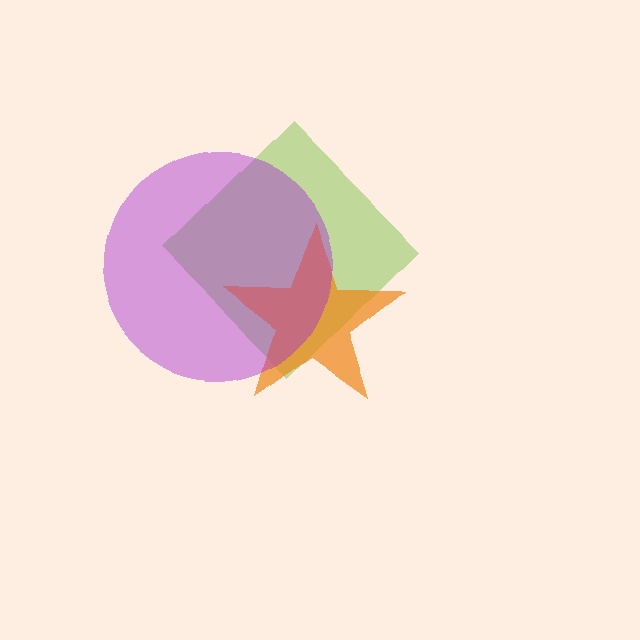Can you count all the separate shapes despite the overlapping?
Yes, there are 3 separate shapes.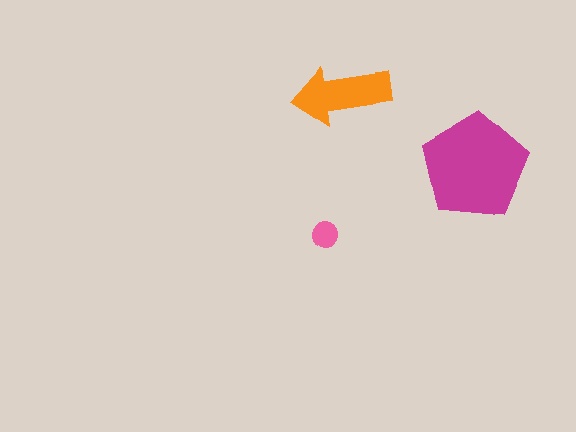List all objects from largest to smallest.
The magenta pentagon, the orange arrow, the pink circle.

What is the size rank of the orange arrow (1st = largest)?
2nd.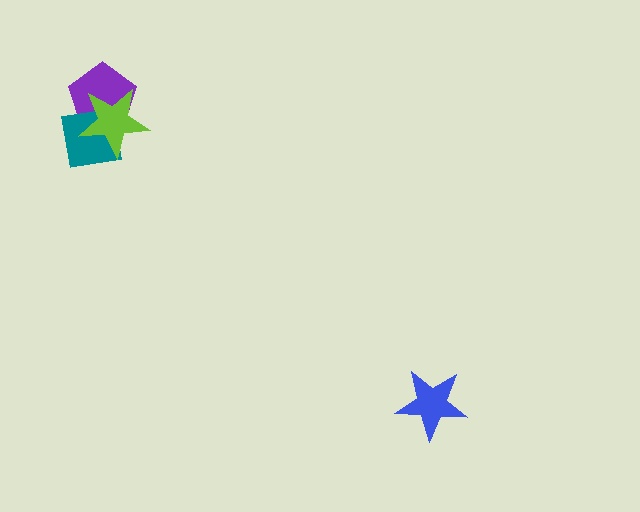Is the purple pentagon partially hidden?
Yes, it is partially covered by another shape.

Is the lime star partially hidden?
No, no other shape covers it.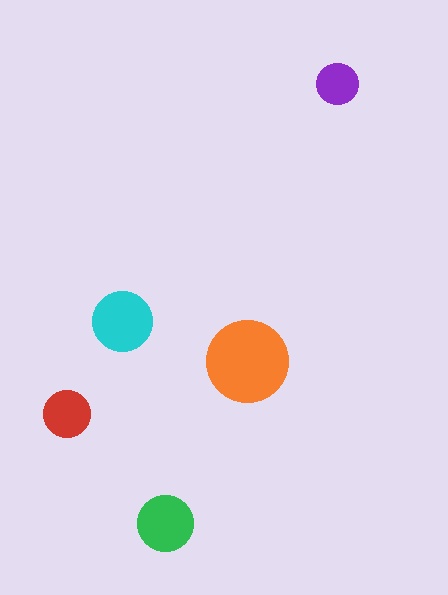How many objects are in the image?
There are 5 objects in the image.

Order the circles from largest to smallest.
the orange one, the cyan one, the green one, the red one, the purple one.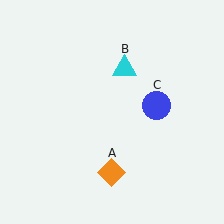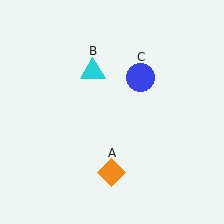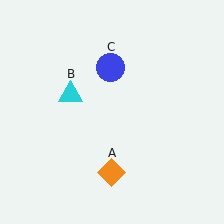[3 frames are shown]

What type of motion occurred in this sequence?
The cyan triangle (object B), blue circle (object C) rotated counterclockwise around the center of the scene.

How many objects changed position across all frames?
2 objects changed position: cyan triangle (object B), blue circle (object C).